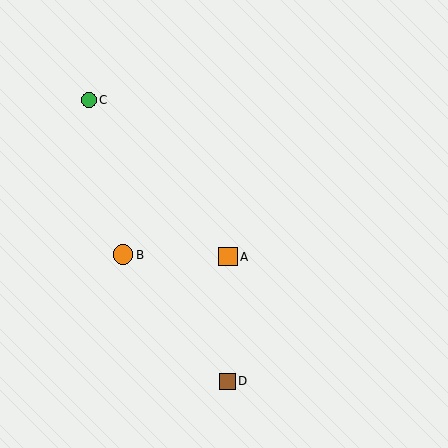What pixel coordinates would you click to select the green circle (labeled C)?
Click at (89, 100) to select the green circle C.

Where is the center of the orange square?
The center of the orange square is at (228, 257).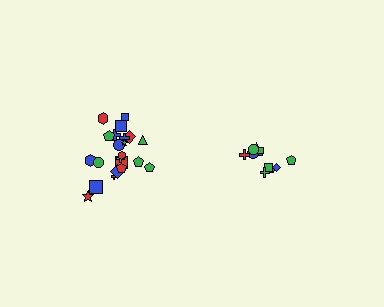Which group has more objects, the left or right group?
The left group.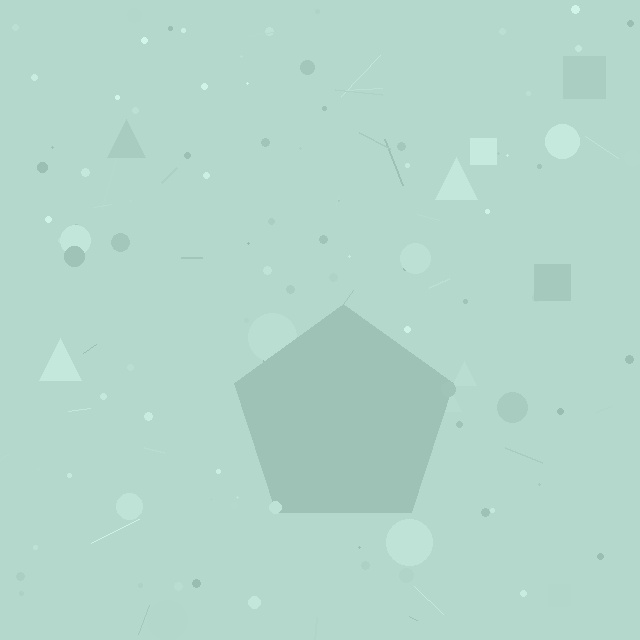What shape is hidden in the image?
A pentagon is hidden in the image.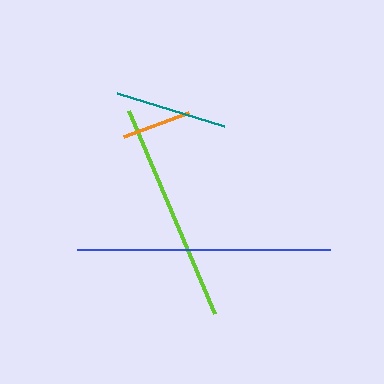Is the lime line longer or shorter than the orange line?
The lime line is longer than the orange line.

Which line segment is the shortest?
The orange line is the shortest at approximately 69 pixels.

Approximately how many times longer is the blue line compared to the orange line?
The blue line is approximately 3.7 times the length of the orange line.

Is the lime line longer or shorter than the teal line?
The lime line is longer than the teal line.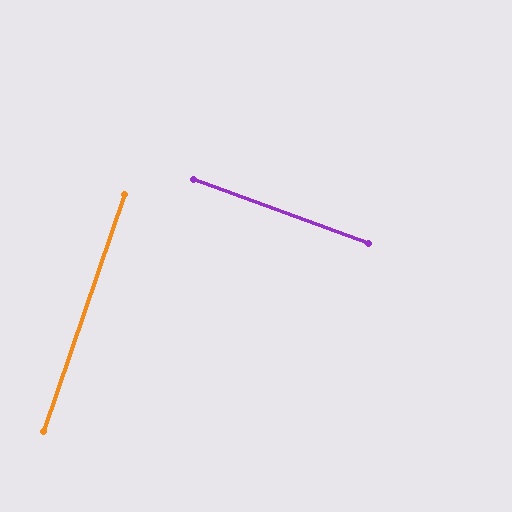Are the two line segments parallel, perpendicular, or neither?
Perpendicular — they meet at approximately 89°.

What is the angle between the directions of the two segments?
Approximately 89 degrees.